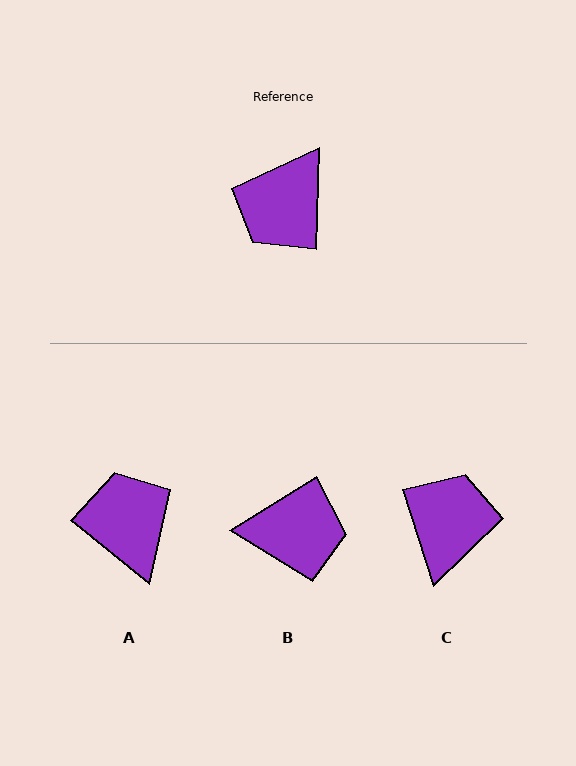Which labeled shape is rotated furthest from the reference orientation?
C, about 161 degrees away.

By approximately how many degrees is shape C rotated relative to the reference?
Approximately 161 degrees clockwise.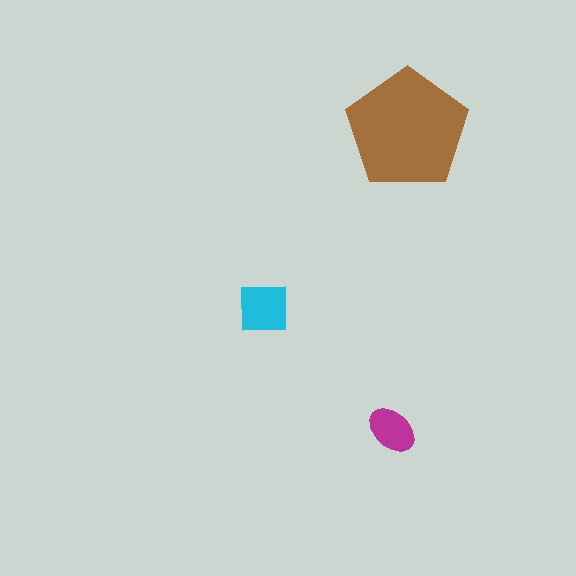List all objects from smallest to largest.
The magenta ellipse, the cyan square, the brown pentagon.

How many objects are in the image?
There are 3 objects in the image.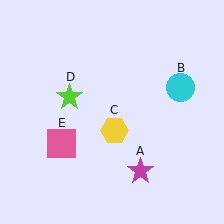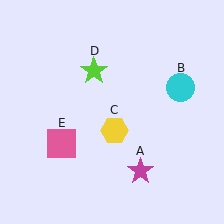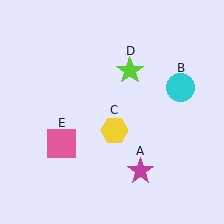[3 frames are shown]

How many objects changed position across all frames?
1 object changed position: lime star (object D).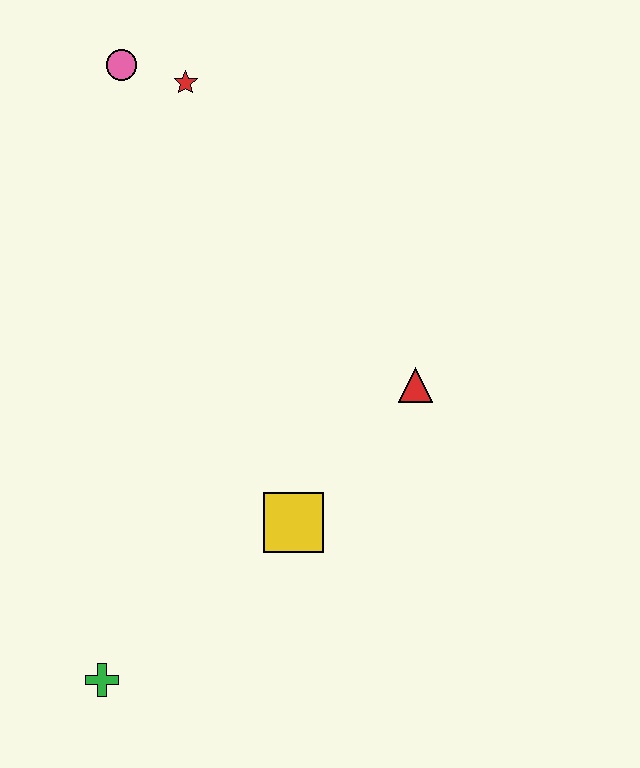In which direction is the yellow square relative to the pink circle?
The yellow square is below the pink circle.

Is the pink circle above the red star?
Yes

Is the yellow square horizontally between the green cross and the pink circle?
No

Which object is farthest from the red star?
The green cross is farthest from the red star.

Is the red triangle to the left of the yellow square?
No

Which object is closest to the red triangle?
The yellow square is closest to the red triangle.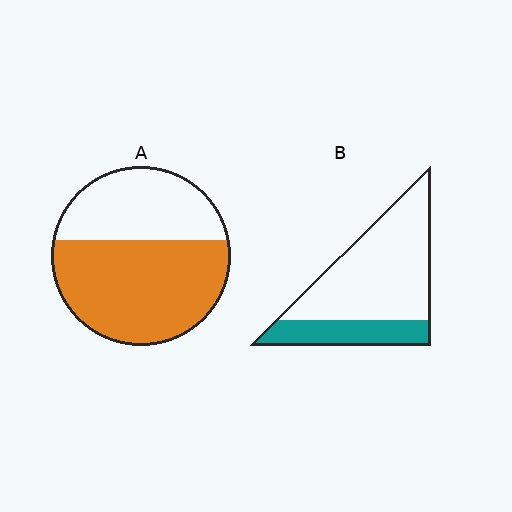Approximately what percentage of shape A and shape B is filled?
A is approximately 60% and B is approximately 25%.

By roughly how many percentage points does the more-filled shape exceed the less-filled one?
By roughly 35 percentage points (A over B).